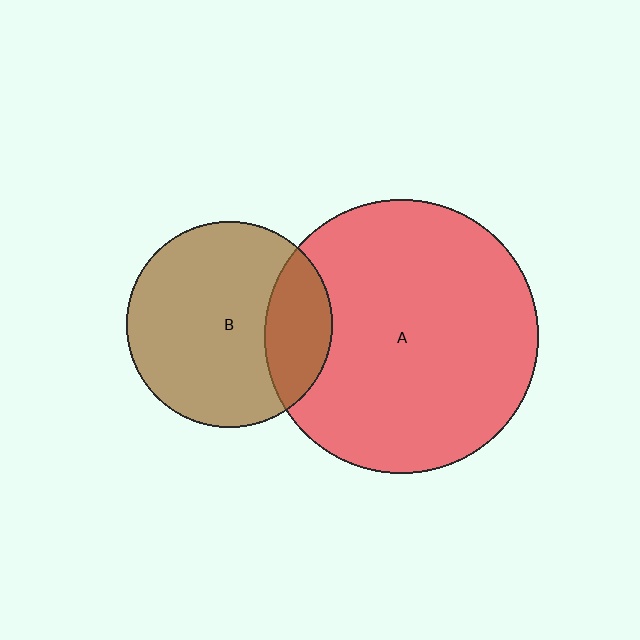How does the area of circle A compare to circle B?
Approximately 1.8 times.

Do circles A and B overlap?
Yes.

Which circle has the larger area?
Circle A (red).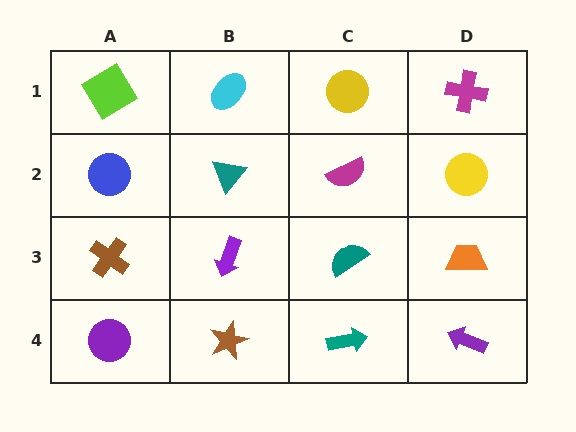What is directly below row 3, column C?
A teal arrow.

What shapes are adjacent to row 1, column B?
A teal triangle (row 2, column B), a lime diamond (row 1, column A), a yellow circle (row 1, column C).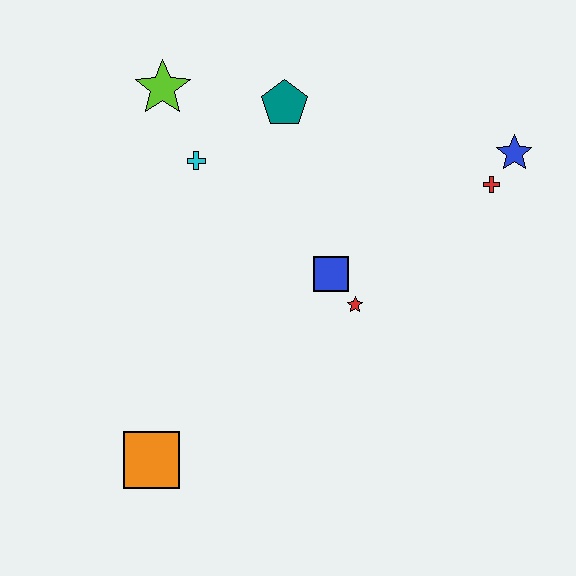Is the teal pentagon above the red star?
Yes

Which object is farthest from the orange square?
The blue star is farthest from the orange square.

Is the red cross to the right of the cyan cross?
Yes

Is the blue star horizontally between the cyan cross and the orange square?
No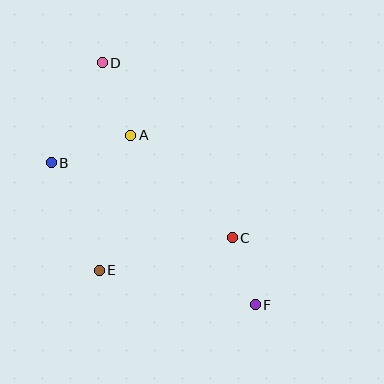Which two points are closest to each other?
Points C and F are closest to each other.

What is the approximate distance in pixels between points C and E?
The distance between C and E is approximately 137 pixels.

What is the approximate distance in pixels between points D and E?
The distance between D and E is approximately 208 pixels.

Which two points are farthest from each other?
Points D and F are farthest from each other.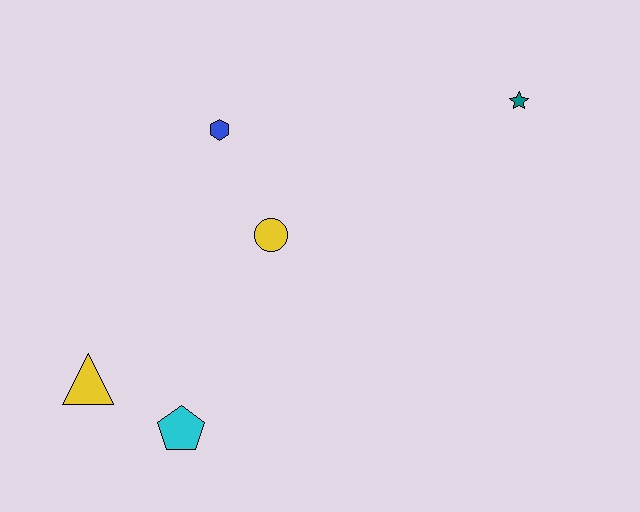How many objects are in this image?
There are 5 objects.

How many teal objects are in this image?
There is 1 teal object.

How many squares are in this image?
There are no squares.